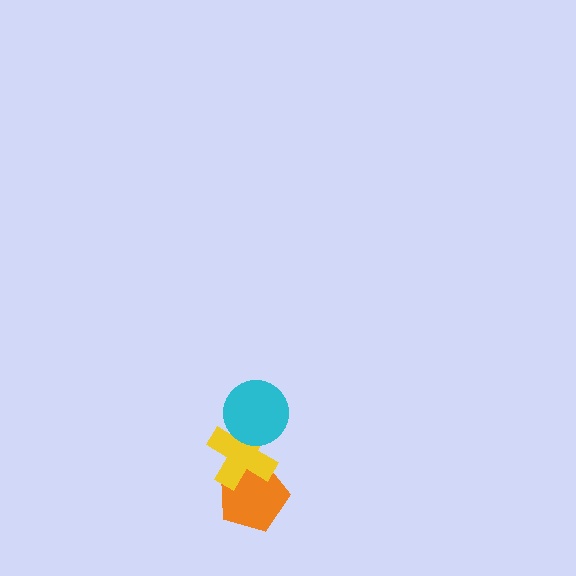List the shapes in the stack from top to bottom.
From top to bottom: the cyan circle, the yellow cross, the orange pentagon.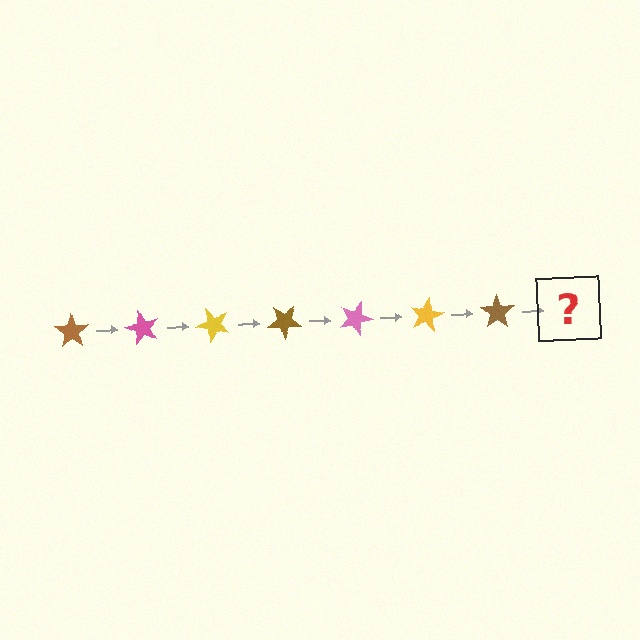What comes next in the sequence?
The next element should be a pink star, rotated 420 degrees from the start.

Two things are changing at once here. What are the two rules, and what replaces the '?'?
The two rules are that it rotates 60 degrees each step and the color cycles through brown, pink, and yellow. The '?' should be a pink star, rotated 420 degrees from the start.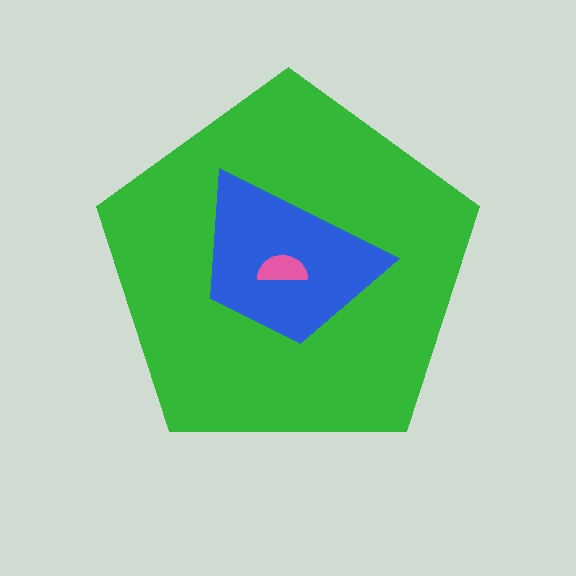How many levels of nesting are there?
3.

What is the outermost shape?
The green pentagon.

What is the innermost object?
The pink semicircle.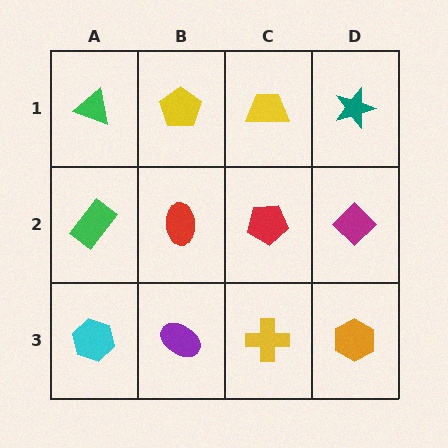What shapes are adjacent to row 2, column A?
A green triangle (row 1, column A), a cyan hexagon (row 3, column A), a red ellipse (row 2, column B).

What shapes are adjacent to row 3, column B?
A red ellipse (row 2, column B), a cyan hexagon (row 3, column A), a yellow cross (row 3, column C).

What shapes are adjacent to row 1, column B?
A red ellipse (row 2, column B), a green triangle (row 1, column A), a yellow trapezoid (row 1, column C).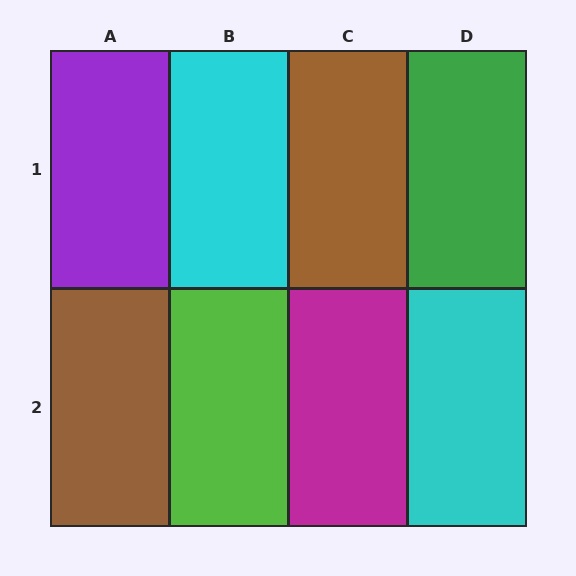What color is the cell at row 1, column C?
Brown.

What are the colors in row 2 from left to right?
Brown, lime, magenta, cyan.